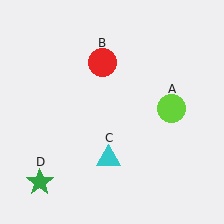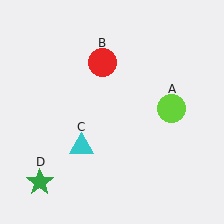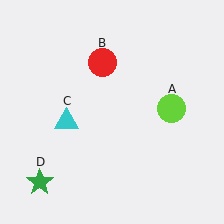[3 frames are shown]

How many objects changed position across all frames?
1 object changed position: cyan triangle (object C).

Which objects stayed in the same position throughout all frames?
Lime circle (object A) and red circle (object B) and green star (object D) remained stationary.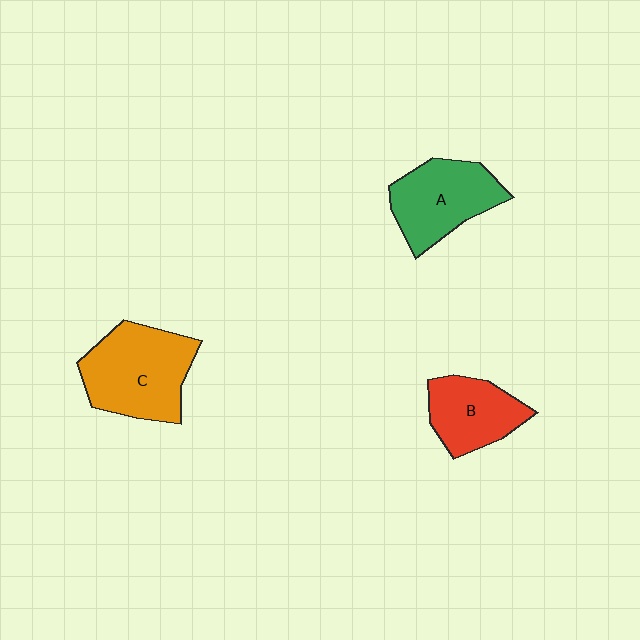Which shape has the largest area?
Shape C (orange).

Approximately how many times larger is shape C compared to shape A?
Approximately 1.2 times.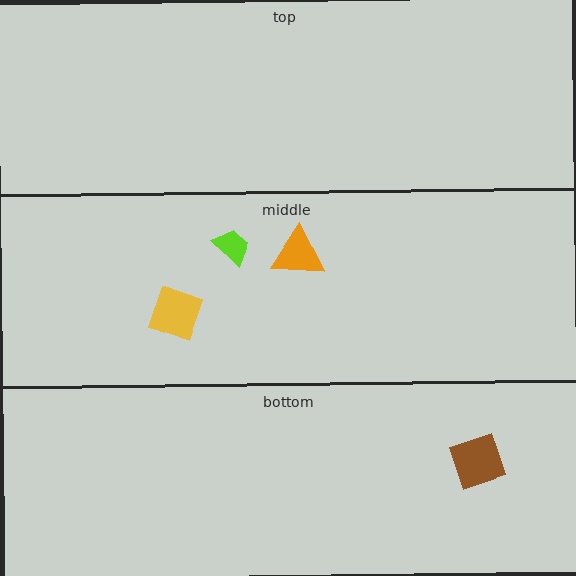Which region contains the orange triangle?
The middle region.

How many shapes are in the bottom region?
1.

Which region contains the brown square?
The bottom region.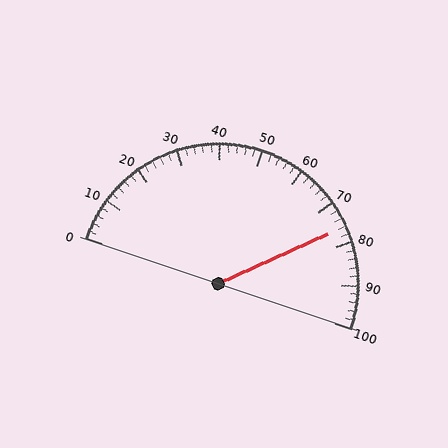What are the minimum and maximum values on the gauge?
The gauge ranges from 0 to 100.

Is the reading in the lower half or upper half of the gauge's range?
The reading is in the upper half of the range (0 to 100).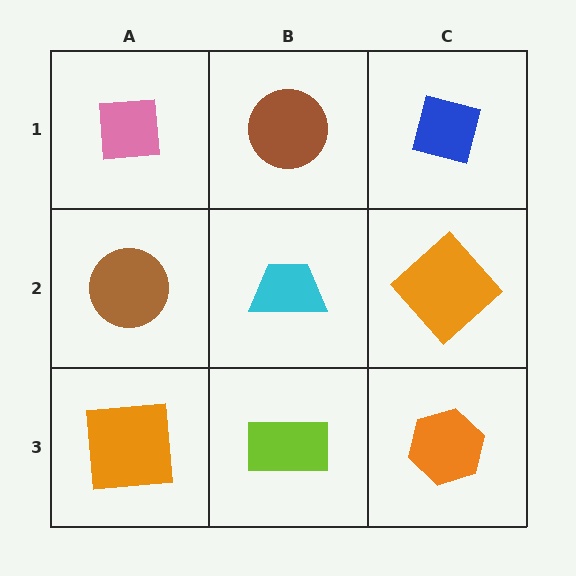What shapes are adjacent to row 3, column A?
A brown circle (row 2, column A), a lime rectangle (row 3, column B).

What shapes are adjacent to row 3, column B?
A cyan trapezoid (row 2, column B), an orange square (row 3, column A), an orange hexagon (row 3, column C).